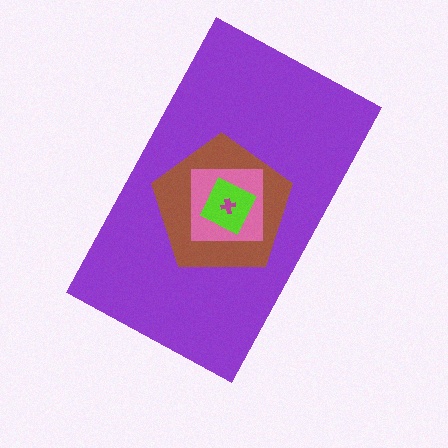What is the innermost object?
The magenta cross.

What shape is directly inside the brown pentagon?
The pink square.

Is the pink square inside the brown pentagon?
Yes.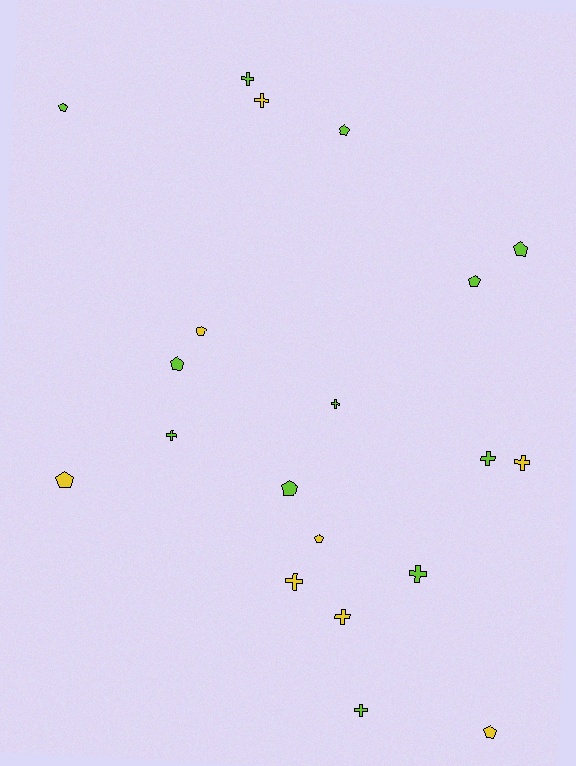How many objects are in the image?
There are 20 objects.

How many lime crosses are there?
There are 6 lime crosses.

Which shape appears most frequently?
Cross, with 10 objects.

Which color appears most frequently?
Lime, with 12 objects.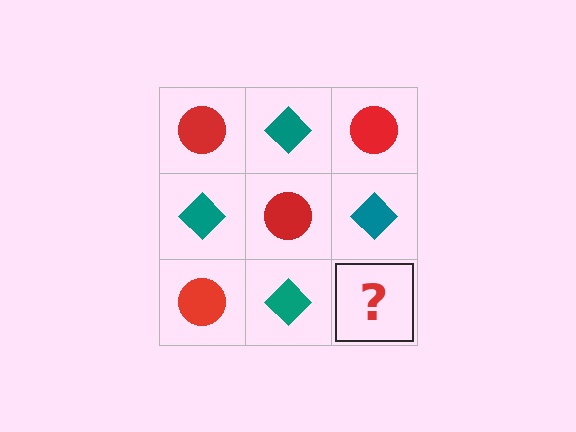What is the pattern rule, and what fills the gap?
The rule is that it alternates red circle and teal diamond in a checkerboard pattern. The gap should be filled with a red circle.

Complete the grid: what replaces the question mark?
The question mark should be replaced with a red circle.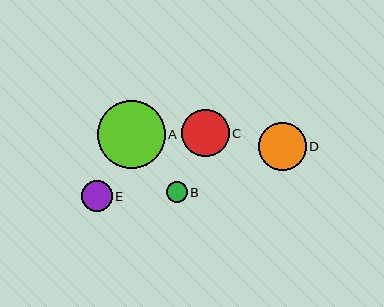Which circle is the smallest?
Circle B is the smallest with a size of approximately 21 pixels.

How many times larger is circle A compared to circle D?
Circle A is approximately 1.4 times the size of circle D.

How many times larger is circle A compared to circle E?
Circle A is approximately 2.2 times the size of circle E.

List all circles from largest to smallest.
From largest to smallest: A, D, C, E, B.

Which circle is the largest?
Circle A is the largest with a size of approximately 68 pixels.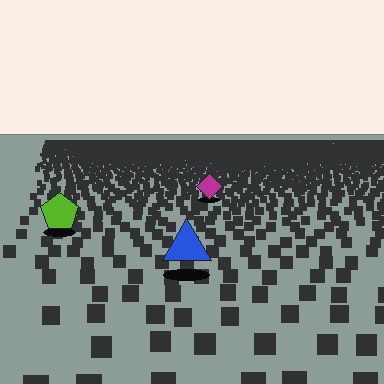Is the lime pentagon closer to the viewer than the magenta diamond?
Yes. The lime pentagon is closer — you can tell from the texture gradient: the ground texture is coarser near it.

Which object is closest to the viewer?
The blue triangle is closest. The texture marks near it are larger and more spread out.